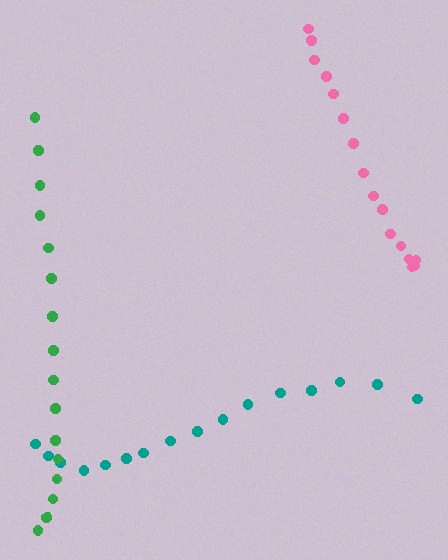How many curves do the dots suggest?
There are 3 distinct paths.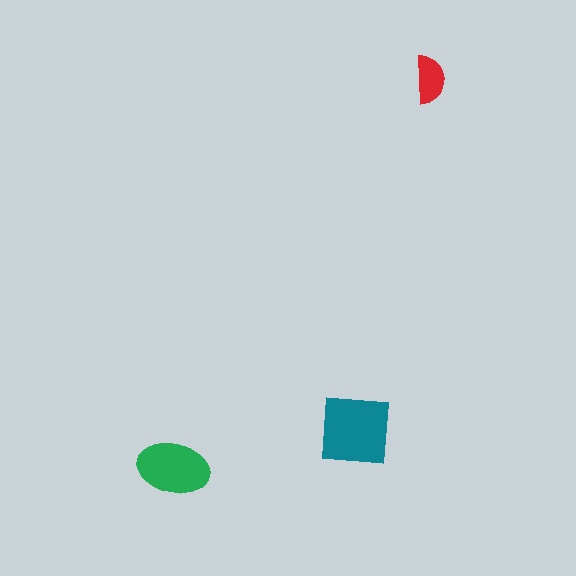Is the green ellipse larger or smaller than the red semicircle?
Larger.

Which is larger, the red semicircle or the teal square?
The teal square.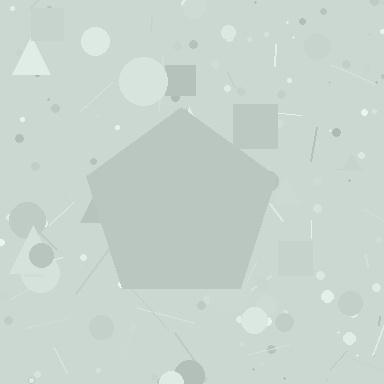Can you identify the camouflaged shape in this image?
The camouflaged shape is a pentagon.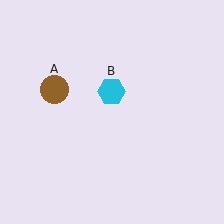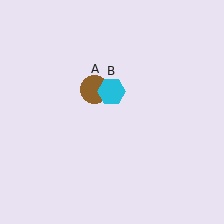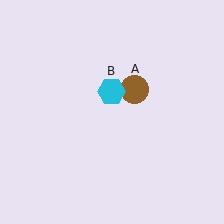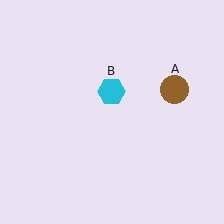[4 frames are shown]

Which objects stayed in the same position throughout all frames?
Cyan hexagon (object B) remained stationary.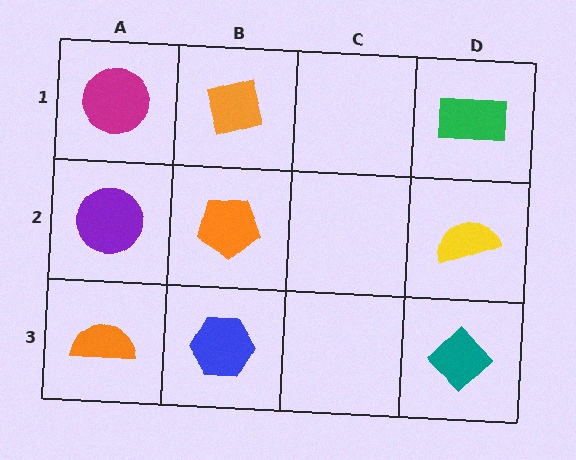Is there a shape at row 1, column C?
No, that cell is empty.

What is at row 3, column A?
An orange semicircle.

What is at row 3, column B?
A blue hexagon.